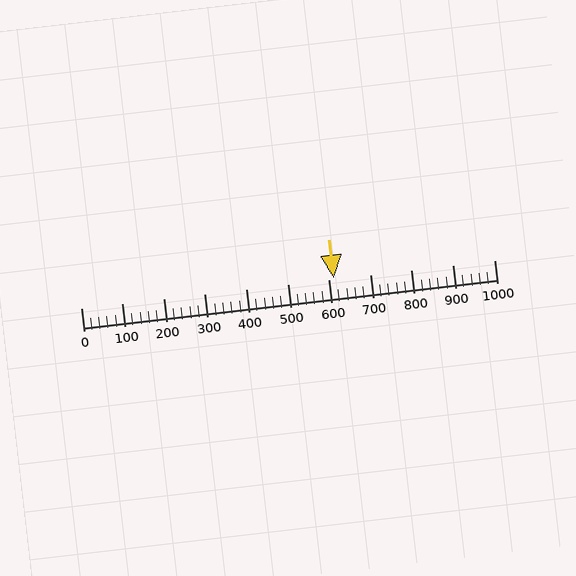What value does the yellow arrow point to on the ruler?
The yellow arrow points to approximately 612.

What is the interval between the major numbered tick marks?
The major tick marks are spaced 100 units apart.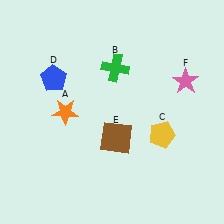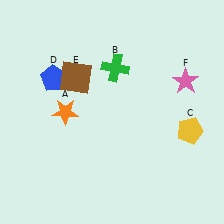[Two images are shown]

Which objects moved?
The objects that moved are: the yellow pentagon (C), the brown square (E).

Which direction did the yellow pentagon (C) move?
The yellow pentagon (C) moved right.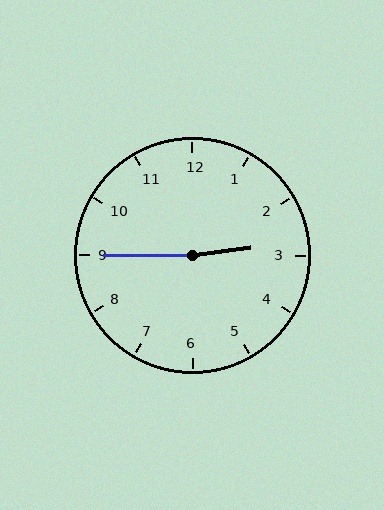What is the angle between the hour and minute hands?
Approximately 172 degrees.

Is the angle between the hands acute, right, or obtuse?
It is obtuse.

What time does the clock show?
2:45.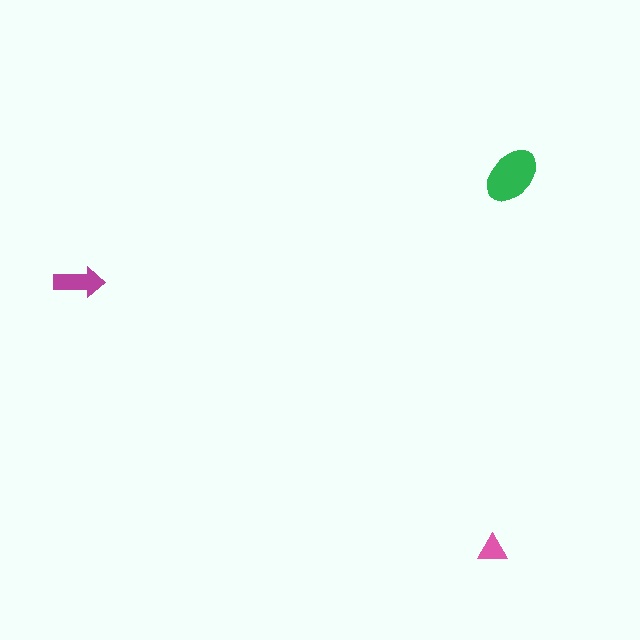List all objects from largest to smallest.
The green ellipse, the magenta arrow, the pink triangle.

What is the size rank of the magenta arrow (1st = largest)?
2nd.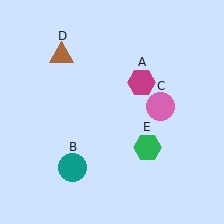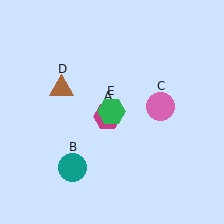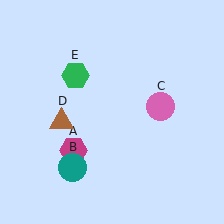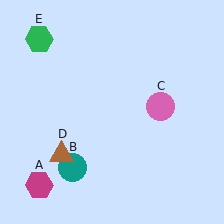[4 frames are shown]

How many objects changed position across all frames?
3 objects changed position: magenta hexagon (object A), brown triangle (object D), green hexagon (object E).